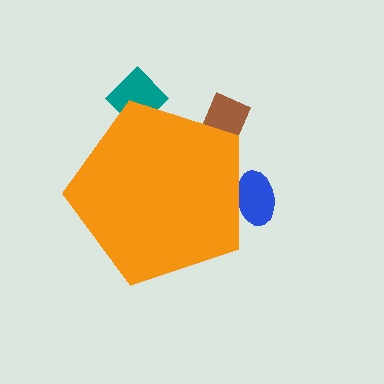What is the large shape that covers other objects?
An orange pentagon.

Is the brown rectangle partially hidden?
Yes, the brown rectangle is partially hidden behind the orange pentagon.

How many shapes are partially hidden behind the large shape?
3 shapes are partially hidden.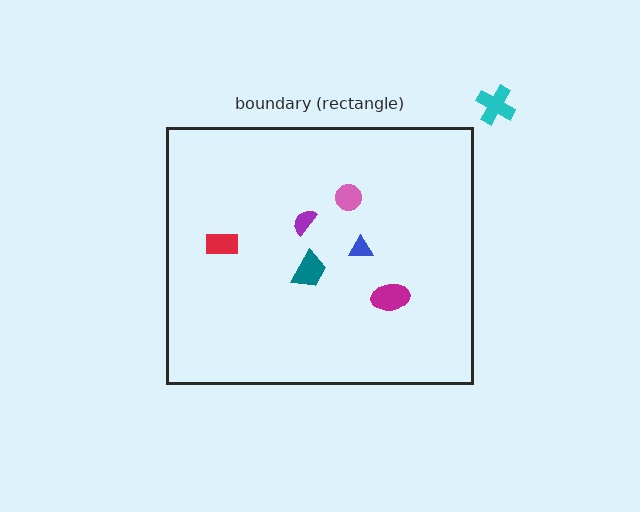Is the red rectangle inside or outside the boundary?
Inside.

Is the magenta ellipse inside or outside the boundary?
Inside.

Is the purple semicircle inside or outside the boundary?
Inside.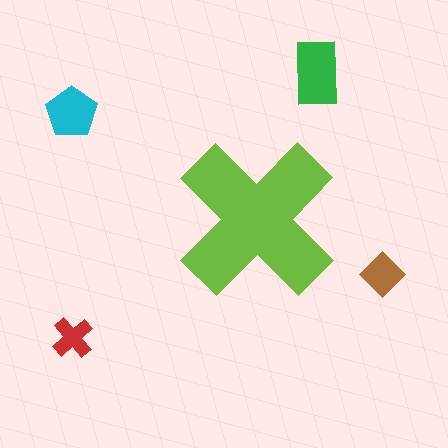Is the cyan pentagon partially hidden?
No, the cyan pentagon is fully visible.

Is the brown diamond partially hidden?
No, the brown diamond is fully visible.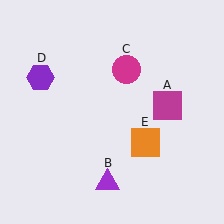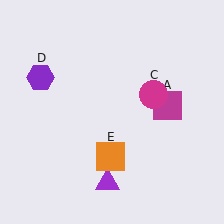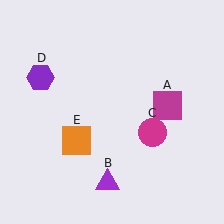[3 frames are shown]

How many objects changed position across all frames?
2 objects changed position: magenta circle (object C), orange square (object E).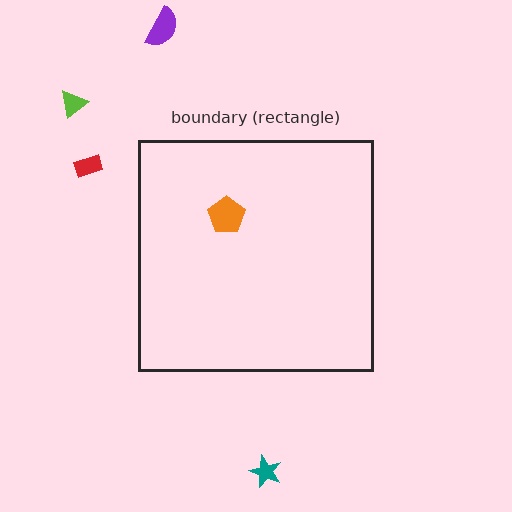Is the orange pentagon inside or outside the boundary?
Inside.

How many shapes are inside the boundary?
1 inside, 4 outside.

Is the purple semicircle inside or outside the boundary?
Outside.